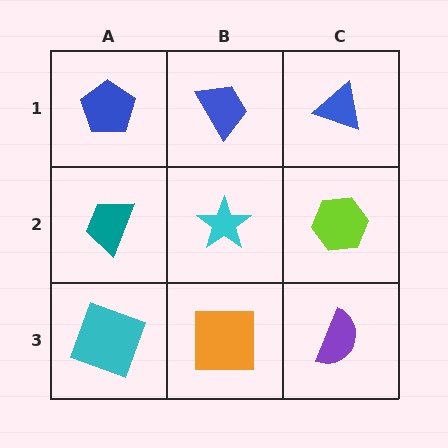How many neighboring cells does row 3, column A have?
2.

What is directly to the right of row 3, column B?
A purple semicircle.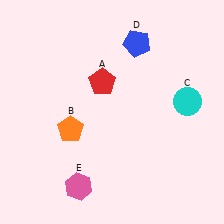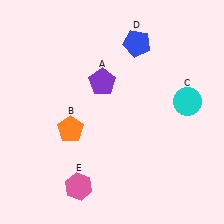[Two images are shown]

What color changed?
The pentagon (A) changed from red in Image 1 to purple in Image 2.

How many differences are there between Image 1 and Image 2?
There is 1 difference between the two images.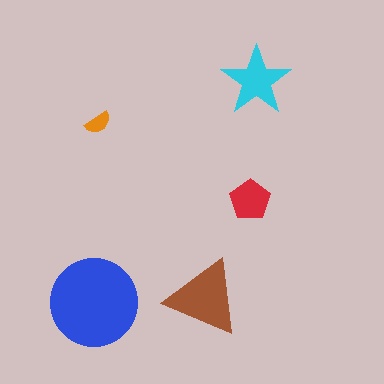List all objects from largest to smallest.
The blue circle, the brown triangle, the cyan star, the red pentagon, the orange semicircle.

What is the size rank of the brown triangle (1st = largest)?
2nd.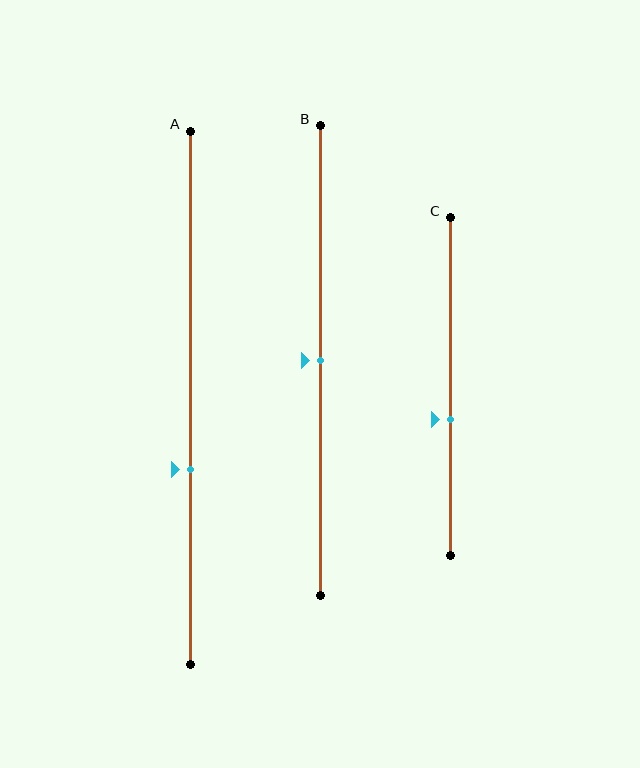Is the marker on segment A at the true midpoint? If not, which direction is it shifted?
No, the marker on segment A is shifted downward by about 14% of the segment length.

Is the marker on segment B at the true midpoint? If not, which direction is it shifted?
Yes, the marker on segment B is at the true midpoint.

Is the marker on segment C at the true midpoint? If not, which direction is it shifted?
No, the marker on segment C is shifted downward by about 10% of the segment length.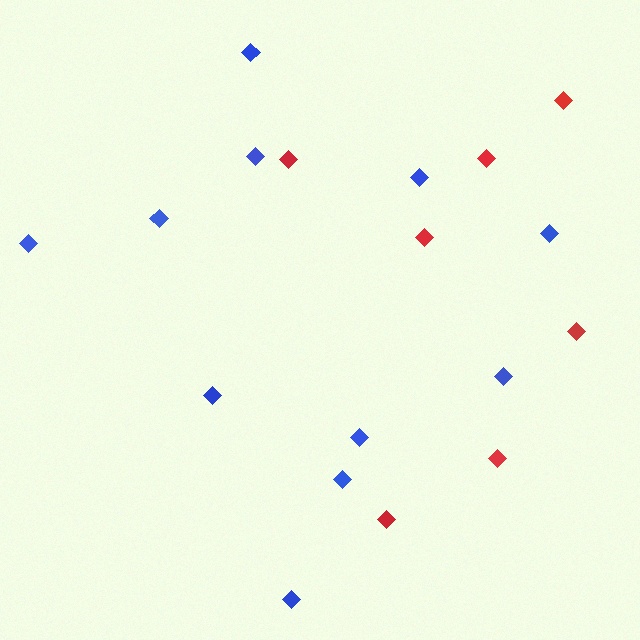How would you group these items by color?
There are 2 groups: one group of blue diamonds (11) and one group of red diamonds (7).